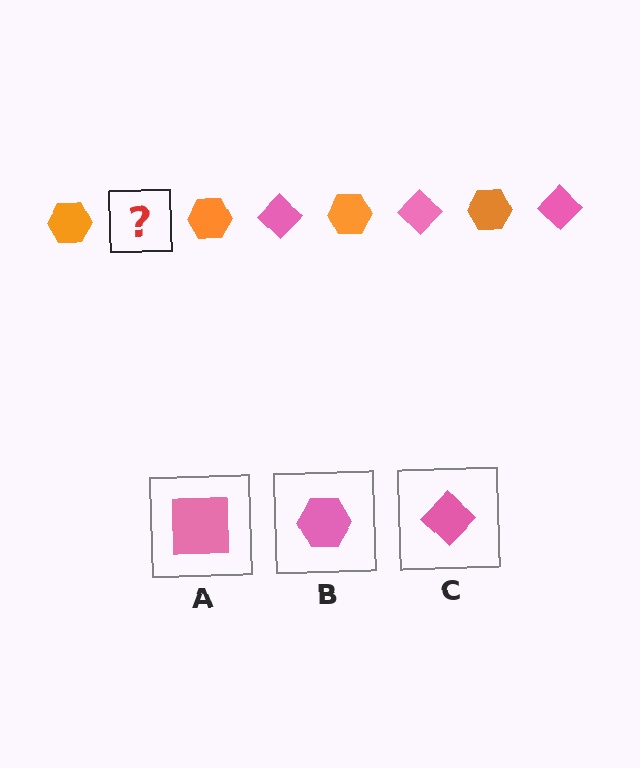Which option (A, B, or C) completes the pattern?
C.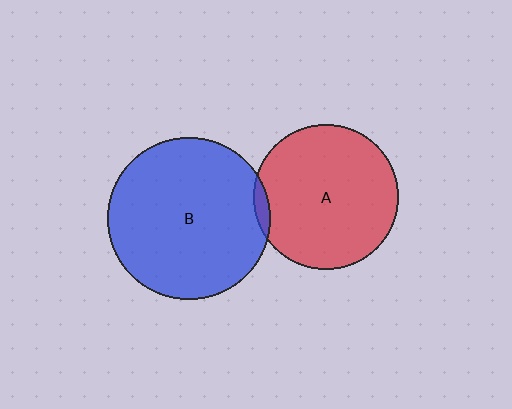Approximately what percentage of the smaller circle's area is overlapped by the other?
Approximately 5%.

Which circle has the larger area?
Circle B (blue).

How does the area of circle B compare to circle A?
Approximately 1.2 times.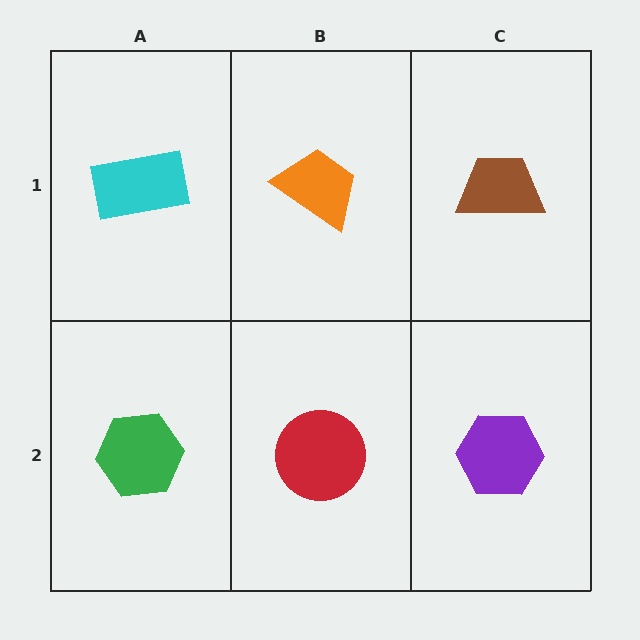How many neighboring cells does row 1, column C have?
2.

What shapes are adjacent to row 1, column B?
A red circle (row 2, column B), a cyan rectangle (row 1, column A), a brown trapezoid (row 1, column C).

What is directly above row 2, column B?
An orange trapezoid.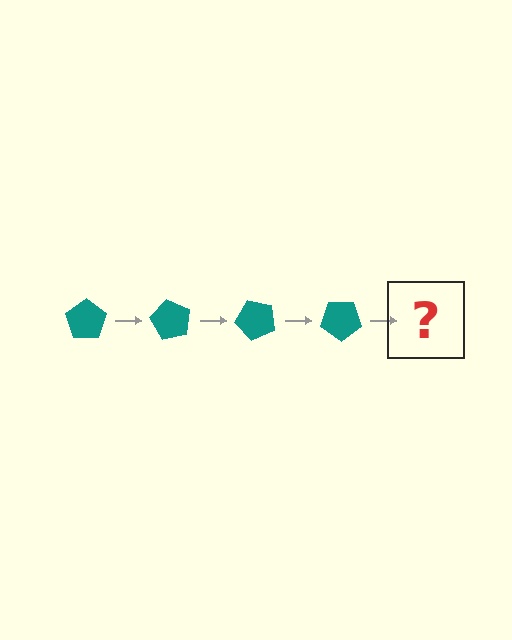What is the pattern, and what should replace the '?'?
The pattern is that the pentagon rotates 60 degrees each step. The '?' should be a teal pentagon rotated 240 degrees.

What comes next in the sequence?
The next element should be a teal pentagon rotated 240 degrees.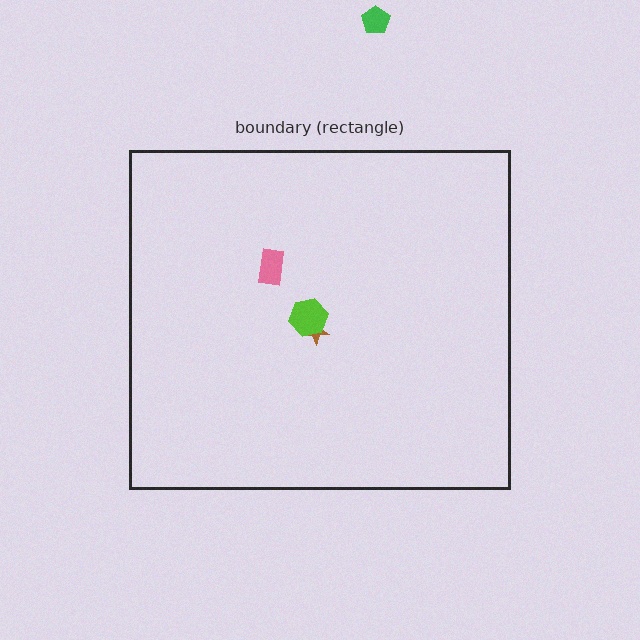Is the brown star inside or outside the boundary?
Inside.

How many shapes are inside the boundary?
3 inside, 1 outside.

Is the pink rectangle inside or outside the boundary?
Inside.